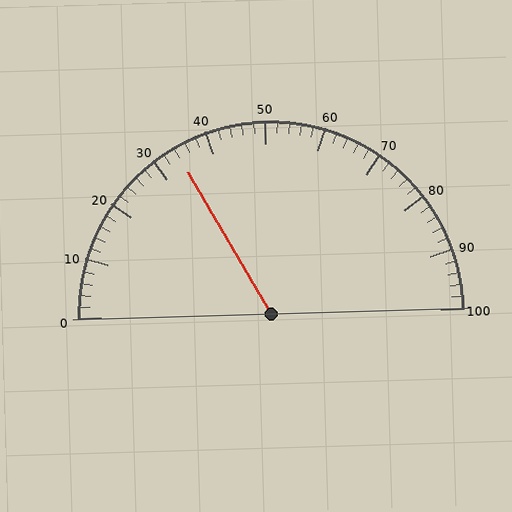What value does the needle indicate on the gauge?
The needle indicates approximately 34.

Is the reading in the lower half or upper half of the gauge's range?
The reading is in the lower half of the range (0 to 100).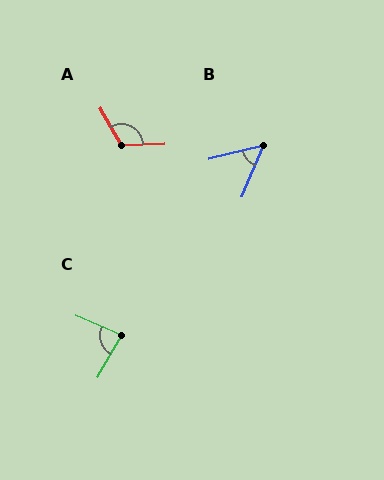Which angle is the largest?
A, at approximately 118 degrees.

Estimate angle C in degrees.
Approximately 84 degrees.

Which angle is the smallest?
B, at approximately 53 degrees.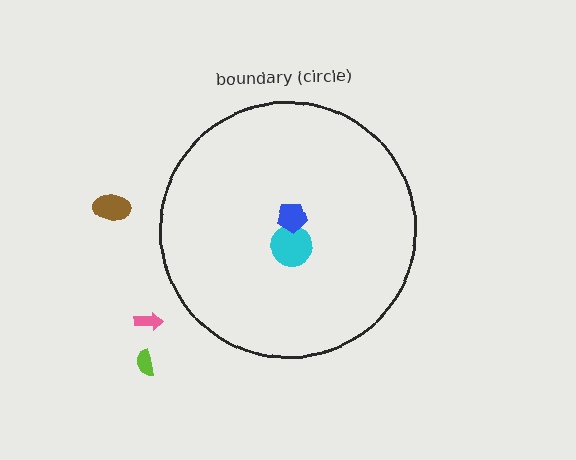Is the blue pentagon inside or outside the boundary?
Inside.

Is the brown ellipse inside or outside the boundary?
Outside.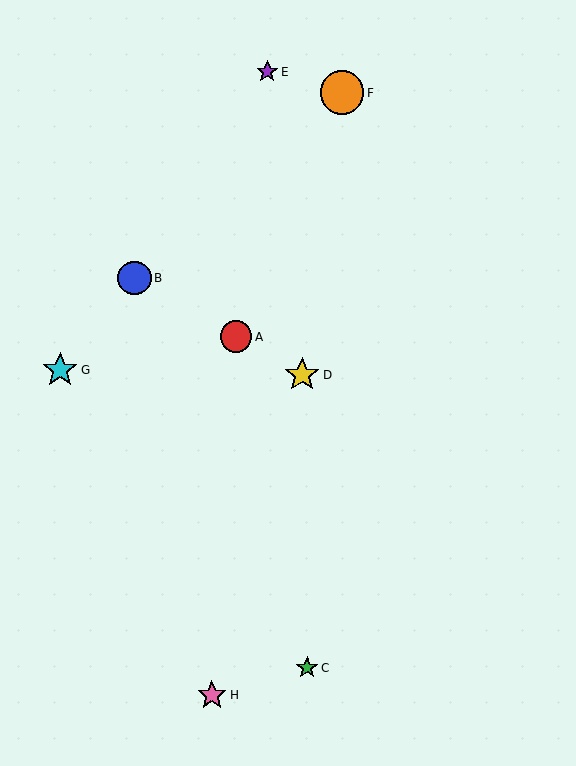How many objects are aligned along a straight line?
3 objects (A, B, D) are aligned along a straight line.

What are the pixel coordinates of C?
Object C is at (307, 668).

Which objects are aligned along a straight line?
Objects A, B, D are aligned along a straight line.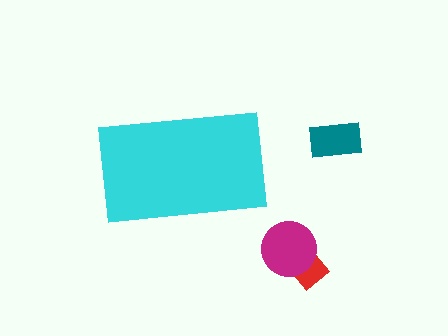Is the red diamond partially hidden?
No, the red diamond is fully visible.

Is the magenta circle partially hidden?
No, the magenta circle is fully visible.